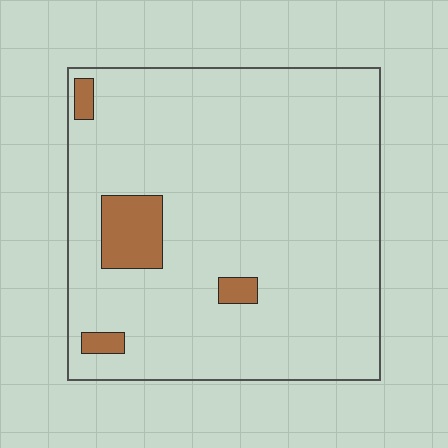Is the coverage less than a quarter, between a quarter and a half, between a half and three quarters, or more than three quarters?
Less than a quarter.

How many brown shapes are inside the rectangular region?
4.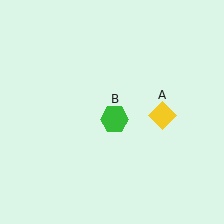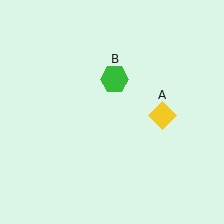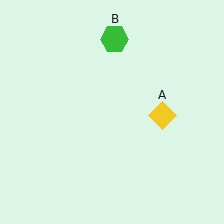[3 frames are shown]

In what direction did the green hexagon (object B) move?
The green hexagon (object B) moved up.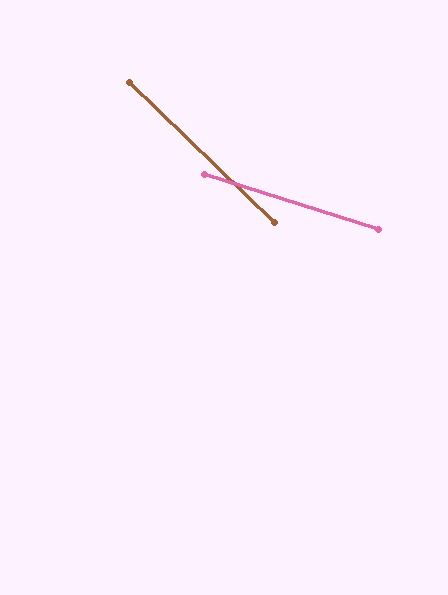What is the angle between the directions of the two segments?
Approximately 26 degrees.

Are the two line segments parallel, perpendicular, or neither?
Neither parallel nor perpendicular — they differ by about 26°.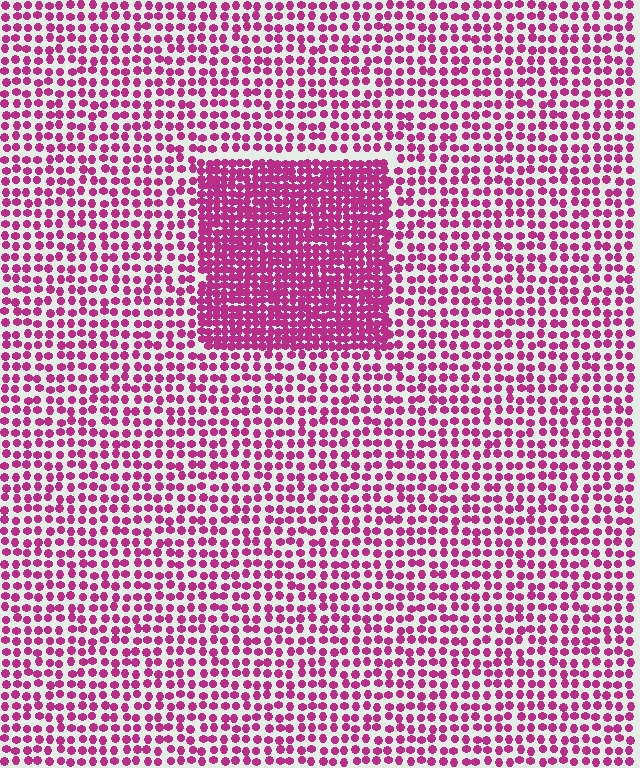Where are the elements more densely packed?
The elements are more densely packed inside the rectangle boundary.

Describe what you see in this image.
The image contains small magenta elements arranged at two different densities. A rectangle-shaped region is visible where the elements are more densely packed than the surrounding area.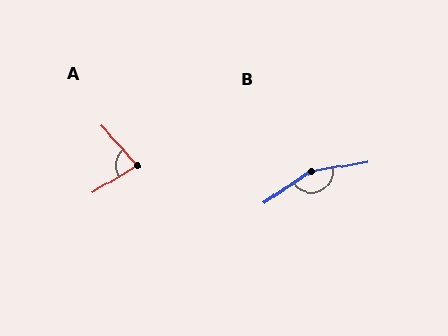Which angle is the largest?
B, at approximately 155 degrees.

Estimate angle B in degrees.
Approximately 155 degrees.